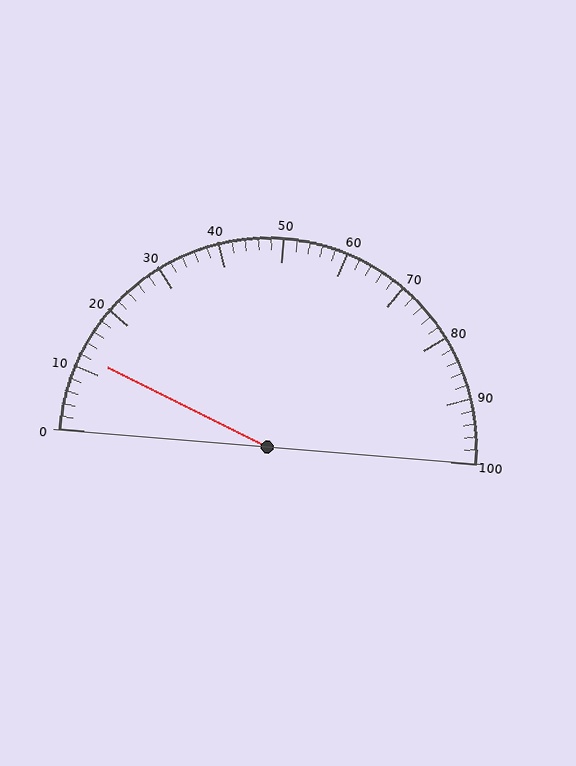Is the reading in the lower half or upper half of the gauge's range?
The reading is in the lower half of the range (0 to 100).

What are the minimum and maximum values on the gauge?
The gauge ranges from 0 to 100.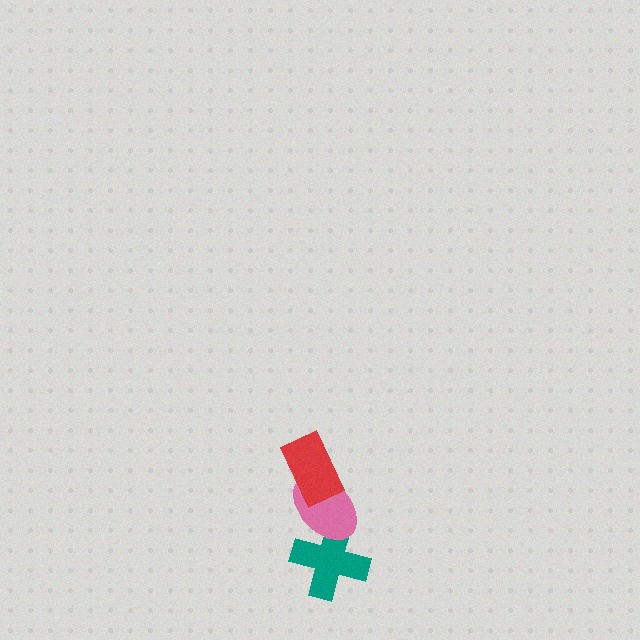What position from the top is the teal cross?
The teal cross is 3rd from the top.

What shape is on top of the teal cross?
The pink ellipse is on top of the teal cross.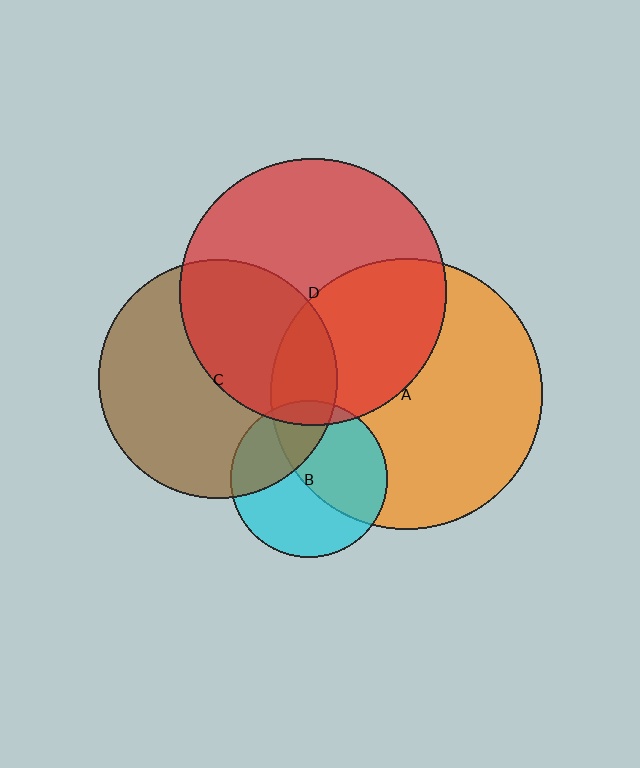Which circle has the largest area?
Circle A (orange).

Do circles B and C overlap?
Yes.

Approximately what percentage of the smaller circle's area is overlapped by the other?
Approximately 30%.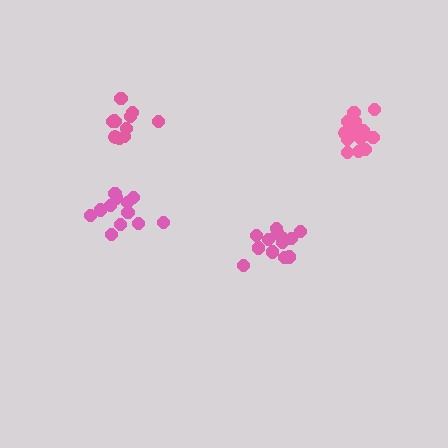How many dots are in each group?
Group 1: 13 dots, Group 2: 14 dots, Group 3: 14 dots, Group 4: 11 dots (52 total).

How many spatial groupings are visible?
There are 4 spatial groupings.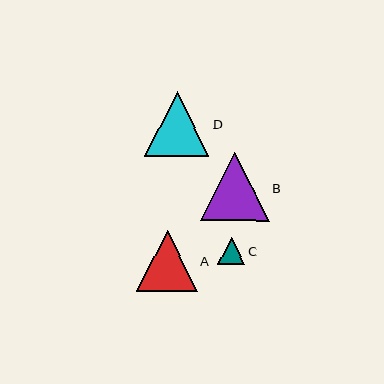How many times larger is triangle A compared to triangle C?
Triangle A is approximately 2.3 times the size of triangle C.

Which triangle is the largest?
Triangle B is the largest with a size of approximately 69 pixels.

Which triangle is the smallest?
Triangle C is the smallest with a size of approximately 27 pixels.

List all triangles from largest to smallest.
From largest to smallest: B, D, A, C.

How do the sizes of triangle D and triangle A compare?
Triangle D and triangle A are approximately the same size.